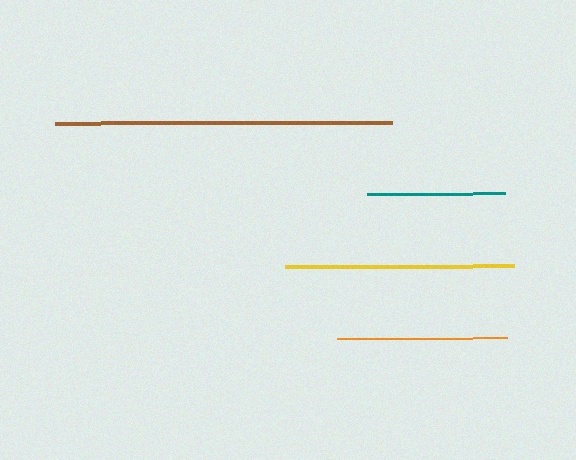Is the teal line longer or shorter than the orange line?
The orange line is longer than the teal line.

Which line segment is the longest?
The brown line is the longest at approximately 338 pixels.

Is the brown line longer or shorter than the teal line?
The brown line is longer than the teal line.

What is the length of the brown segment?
The brown segment is approximately 338 pixels long.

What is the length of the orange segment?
The orange segment is approximately 170 pixels long.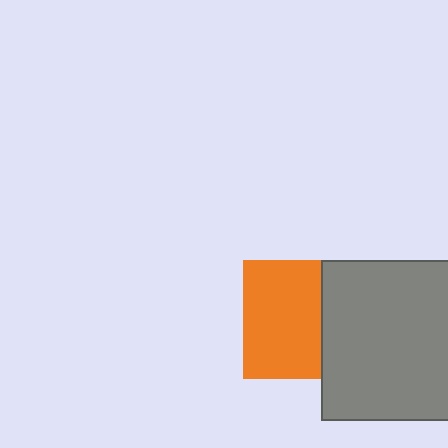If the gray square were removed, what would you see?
You would see the complete orange square.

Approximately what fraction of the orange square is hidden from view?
Roughly 34% of the orange square is hidden behind the gray square.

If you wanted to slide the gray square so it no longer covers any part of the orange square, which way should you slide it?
Slide it right — that is the most direct way to separate the two shapes.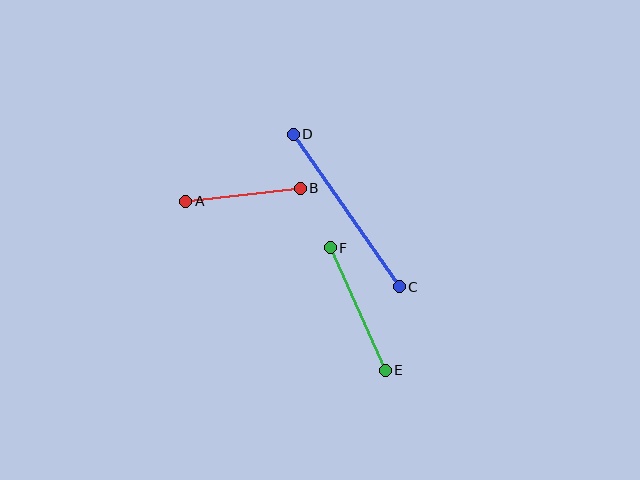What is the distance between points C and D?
The distance is approximately 186 pixels.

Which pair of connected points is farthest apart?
Points C and D are farthest apart.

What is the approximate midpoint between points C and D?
The midpoint is at approximately (346, 210) pixels.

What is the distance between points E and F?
The distance is approximately 134 pixels.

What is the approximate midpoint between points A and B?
The midpoint is at approximately (243, 195) pixels.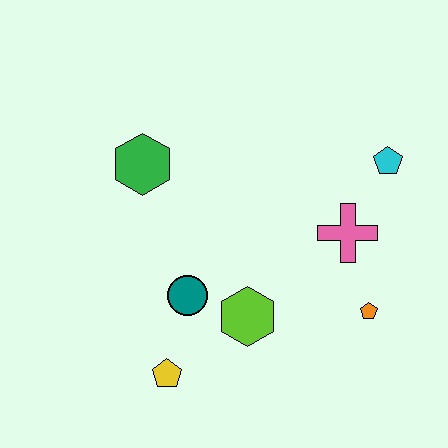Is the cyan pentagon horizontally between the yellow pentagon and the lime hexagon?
No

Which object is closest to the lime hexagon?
The teal circle is closest to the lime hexagon.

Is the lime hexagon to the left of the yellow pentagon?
No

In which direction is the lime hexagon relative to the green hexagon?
The lime hexagon is below the green hexagon.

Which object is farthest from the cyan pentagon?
The yellow pentagon is farthest from the cyan pentagon.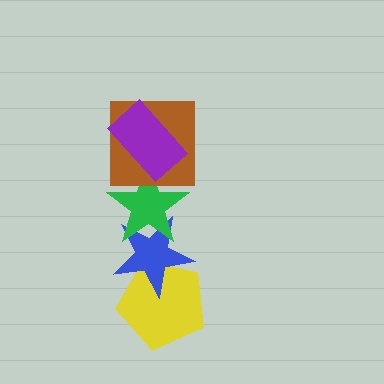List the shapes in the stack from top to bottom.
From top to bottom: the purple rectangle, the brown square, the green star, the blue star, the yellow pentagon.